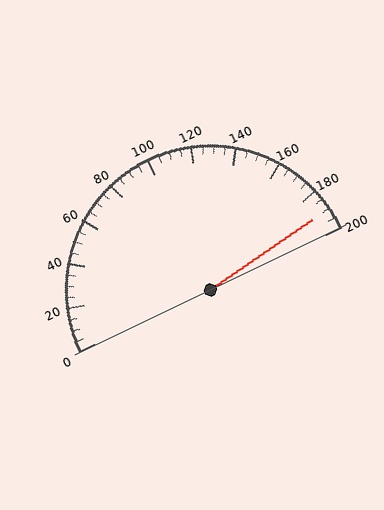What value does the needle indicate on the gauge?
The needle indicates approximately 190.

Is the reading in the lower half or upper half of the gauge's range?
The reading is in the upper half of the range (0 to 200).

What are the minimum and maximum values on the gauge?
The gauge ranges from 0 to 200.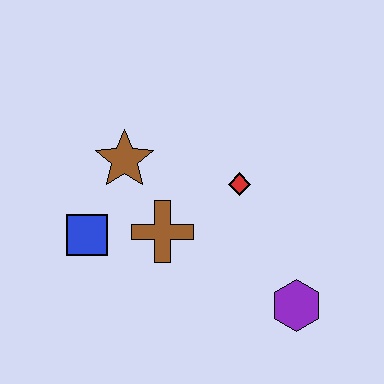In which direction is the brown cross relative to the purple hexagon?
The brown cross is to the left of the purple hexagon.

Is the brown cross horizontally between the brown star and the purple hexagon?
Yes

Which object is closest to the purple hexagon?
The red diamond is closest to the purple hexagon.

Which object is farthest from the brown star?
The purple hexagon is farthest from the brown star.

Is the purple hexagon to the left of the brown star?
No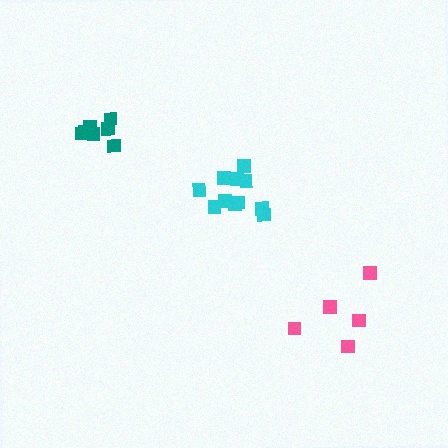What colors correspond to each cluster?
The clusters are colored: teal, cyan, pink.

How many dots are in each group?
Group 1: 7 dots, Group 2: 11 dots, Group 3: 5 dots (23 total).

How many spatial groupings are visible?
There are 3 spatial groupings.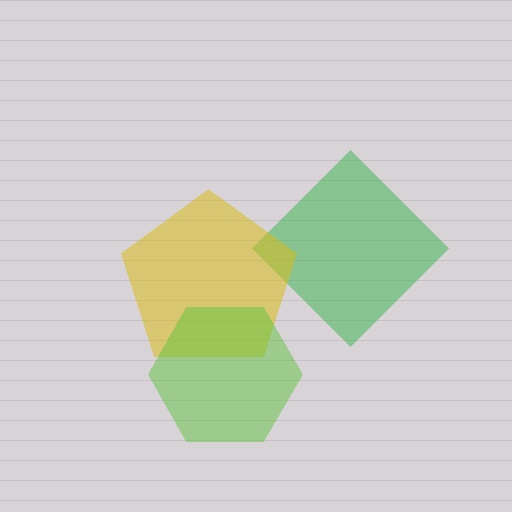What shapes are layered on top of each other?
The layered shapes are: a green diamond, a yellow pentagon, a lime hexagon.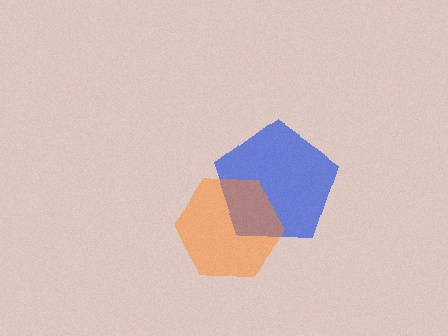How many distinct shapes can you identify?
There are 2 distinct shapes: a blue pentagon, an orange hexagon.